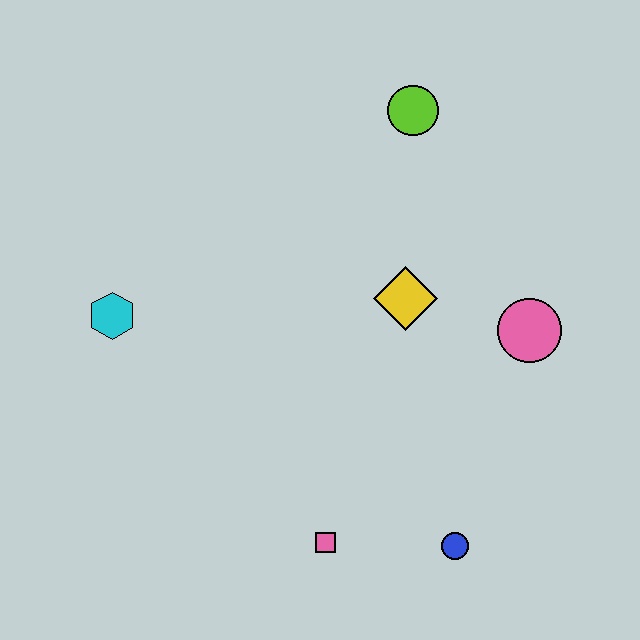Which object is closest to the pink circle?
The yellow diamond is closest to the pink circle.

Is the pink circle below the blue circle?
No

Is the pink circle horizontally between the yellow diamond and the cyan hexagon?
No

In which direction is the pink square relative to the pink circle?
The pink square is below the pink circle.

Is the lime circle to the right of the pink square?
Yes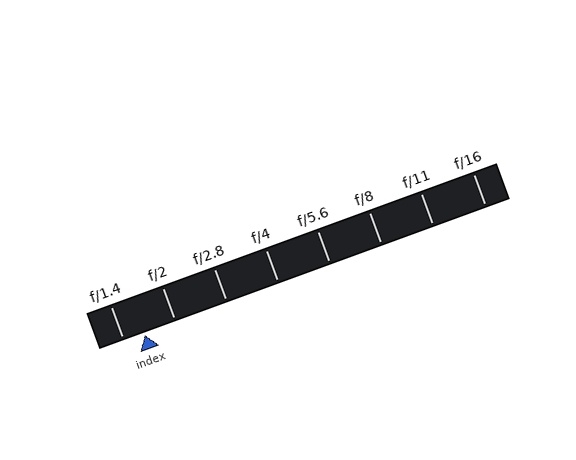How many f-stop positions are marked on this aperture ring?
There are 8 f-stop positions marked.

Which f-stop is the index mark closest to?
The index mark is closest to f/1.4.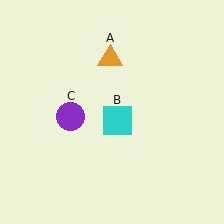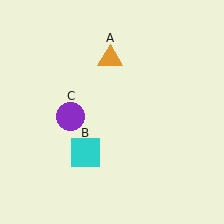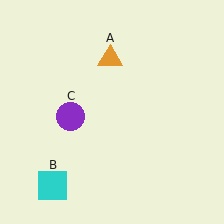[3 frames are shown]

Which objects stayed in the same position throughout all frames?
Orange triangle (object A) and purple circle (object C) remained stationary.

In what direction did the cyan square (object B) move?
The cyan square (object B) moved down and to the left.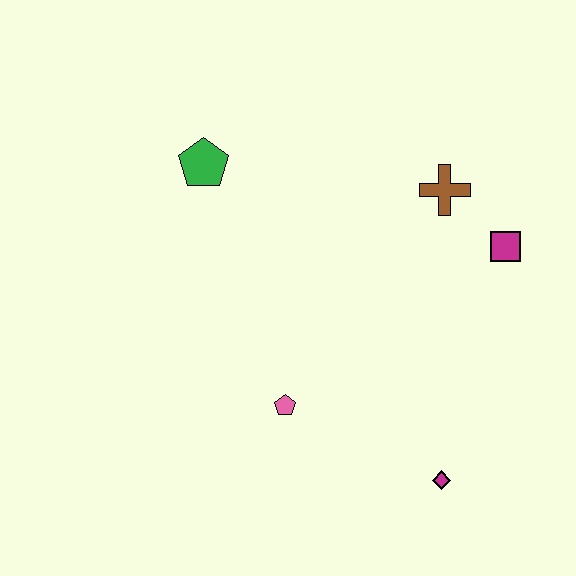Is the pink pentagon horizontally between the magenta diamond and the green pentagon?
Yes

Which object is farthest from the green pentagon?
The magenta diamond is farthest from the green pentagon.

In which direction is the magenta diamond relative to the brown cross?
The magenta diamond is below the brown cross.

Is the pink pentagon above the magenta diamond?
Yes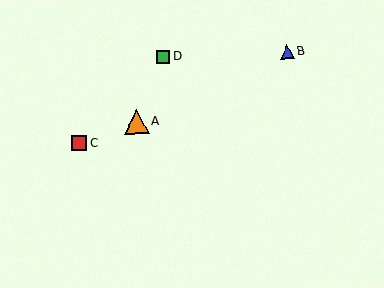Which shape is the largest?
The orange triangle (labeled A) is the largest.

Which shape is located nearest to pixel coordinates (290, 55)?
The blue triangle (labeled B) at (287, 52) is nearest to that location.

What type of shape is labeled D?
Shape D is a green square.